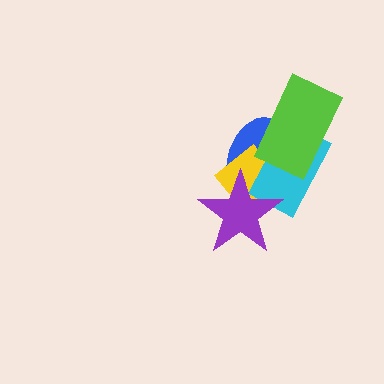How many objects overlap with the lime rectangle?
3 objects overlap with the lime rectangle.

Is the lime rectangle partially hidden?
No, no other shape covers it.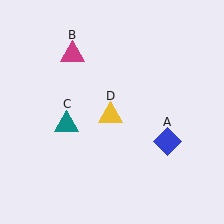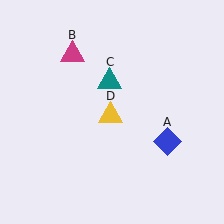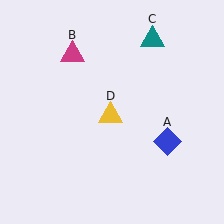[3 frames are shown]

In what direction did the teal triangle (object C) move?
The teal triangle (object C) moved up and to the right.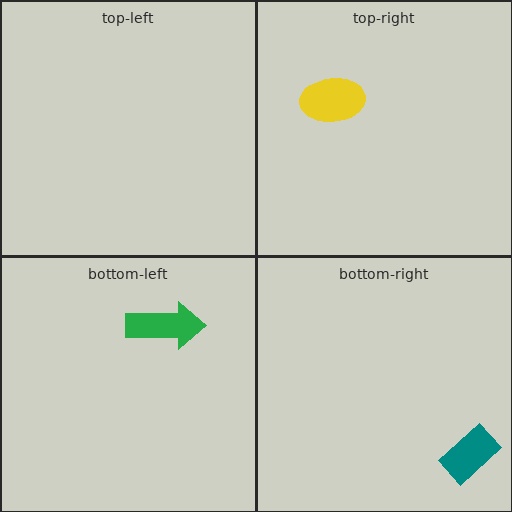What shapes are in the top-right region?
The yellow ellipse.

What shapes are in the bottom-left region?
The green arrow.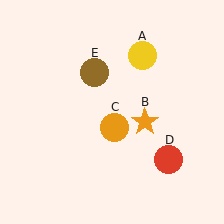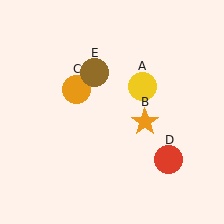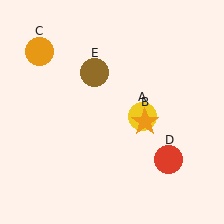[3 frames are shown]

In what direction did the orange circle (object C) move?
The orange circle (object C) moved up and to the left.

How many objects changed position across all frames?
2 objects changed position: yellow circle (object A), orange circle (object C).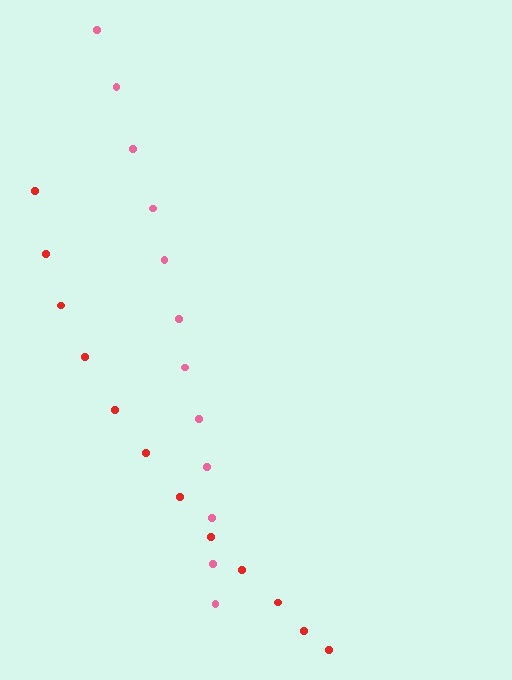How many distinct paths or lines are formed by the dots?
There are 2 distinct paths.